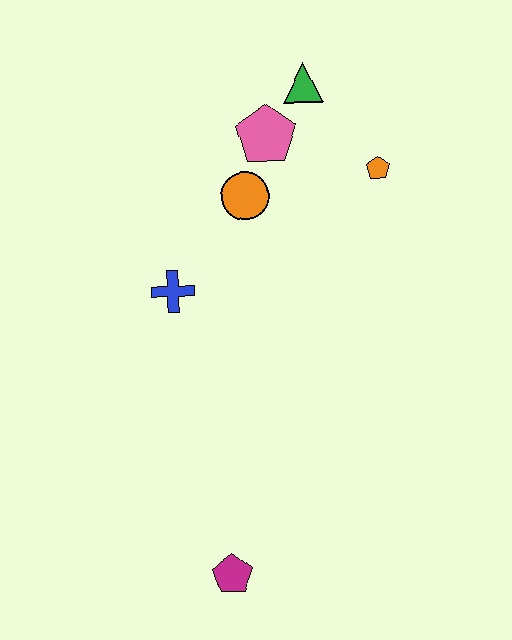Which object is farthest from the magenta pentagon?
The green triangle is farthest from the magenta pentagon.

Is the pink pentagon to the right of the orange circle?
Yes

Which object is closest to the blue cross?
The orange circle is closest to the blue cross.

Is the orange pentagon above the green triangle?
No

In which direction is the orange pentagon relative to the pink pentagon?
The orange pentagon is to the right of the pink pentagon.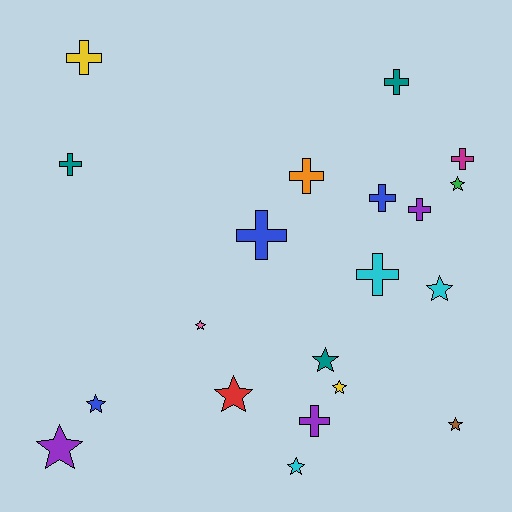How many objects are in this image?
There are 20 objects.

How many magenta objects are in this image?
There is 1 magenta object.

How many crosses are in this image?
There are 10 crosses.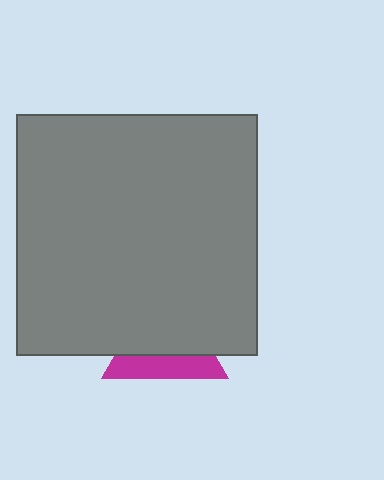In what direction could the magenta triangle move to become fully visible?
The magenta triangle could move down. That would shift it out from behind the gray square entirely.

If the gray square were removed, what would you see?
You would see the complete magenta triangle.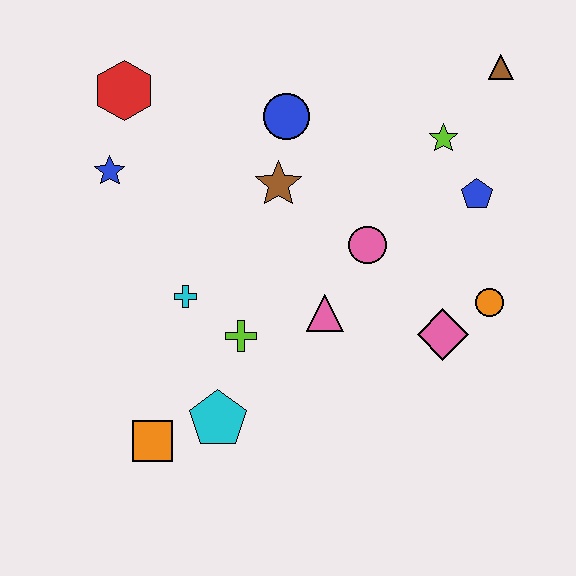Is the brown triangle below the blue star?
No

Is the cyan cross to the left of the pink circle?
Yes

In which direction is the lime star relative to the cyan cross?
The lime star is to the right of the cyan cross.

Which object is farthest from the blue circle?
The orange square is farthest from the blue circle.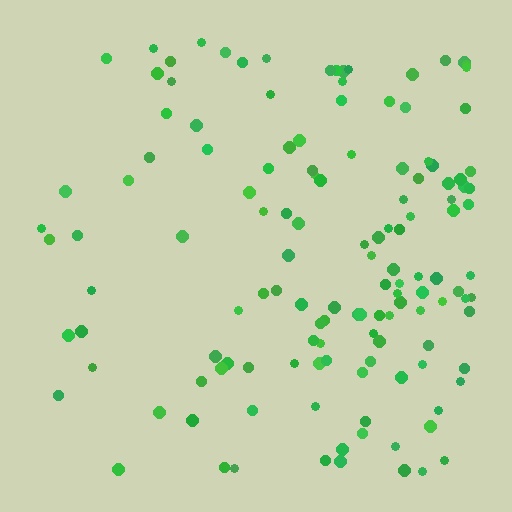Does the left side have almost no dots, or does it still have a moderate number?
Still a moderate number, just noticeably fewer than the right.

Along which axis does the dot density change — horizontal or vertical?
Horizontal.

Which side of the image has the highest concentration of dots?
The right.